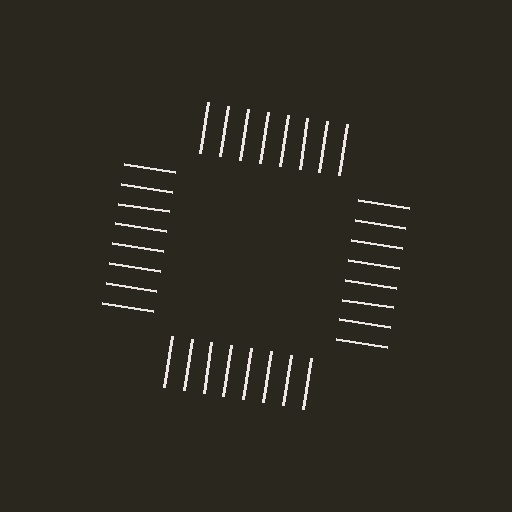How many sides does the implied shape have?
4 sides — the line-ends trace a square.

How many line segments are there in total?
32 — 8 along each of the 4 edges.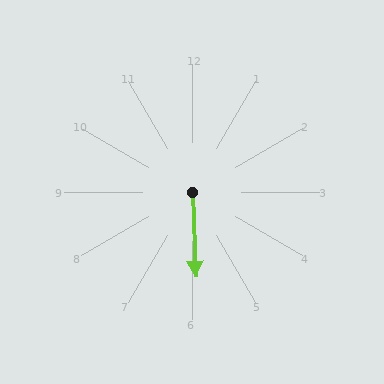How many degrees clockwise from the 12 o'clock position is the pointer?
Approximately 178 degrees.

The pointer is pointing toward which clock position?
Roughly 6 o'clock.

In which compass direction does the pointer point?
South.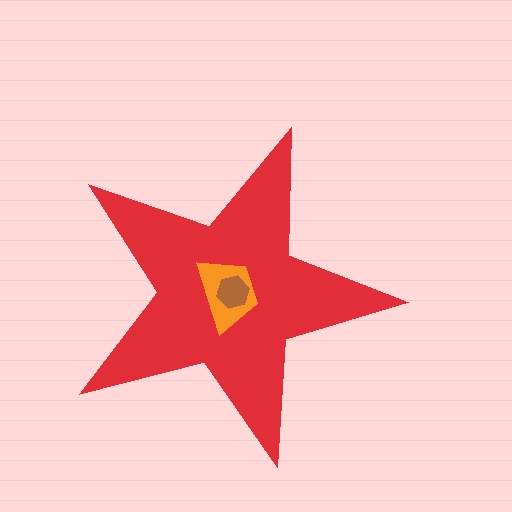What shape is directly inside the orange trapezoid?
The brown hexagon.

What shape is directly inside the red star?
The orange trapezoid.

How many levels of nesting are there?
3.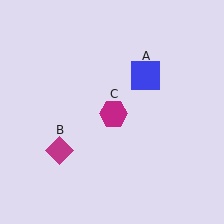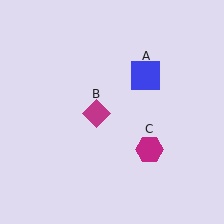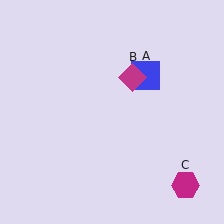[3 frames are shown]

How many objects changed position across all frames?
2 objects changed position: magenta diamond (object B), magenta hexagon (object C).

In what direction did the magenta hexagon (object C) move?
The magenta hexagon (object C) moved down and to the right.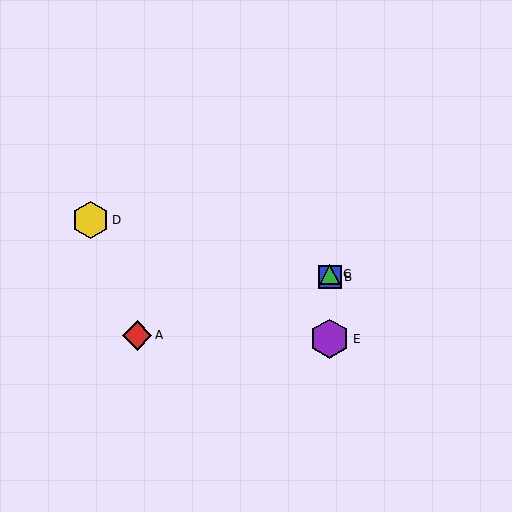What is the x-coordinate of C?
Object C is at x≈330.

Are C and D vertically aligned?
No, C is at x≈330 and D is at x≈90.